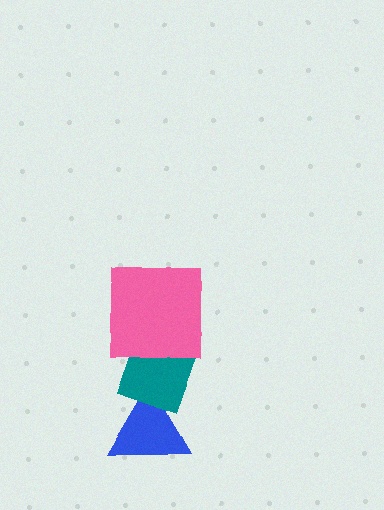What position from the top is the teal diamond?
The teal diamond is 2nd from the top.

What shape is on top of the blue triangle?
The teal diamond is on top of the blue triangle.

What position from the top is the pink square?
The pink square is 1st from the top.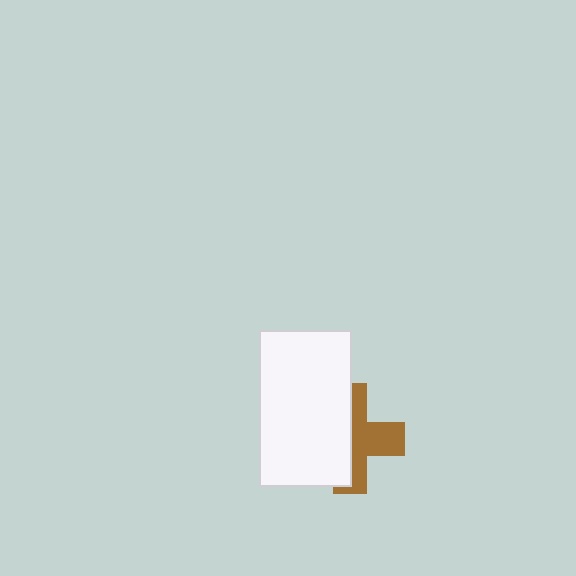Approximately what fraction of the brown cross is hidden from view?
Roughly 51% of the brown cross is hidden behind the white rectangle.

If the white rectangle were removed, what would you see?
You would see the complete brown cross.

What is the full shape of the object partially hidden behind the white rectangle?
The partially hidden object is a brown cross.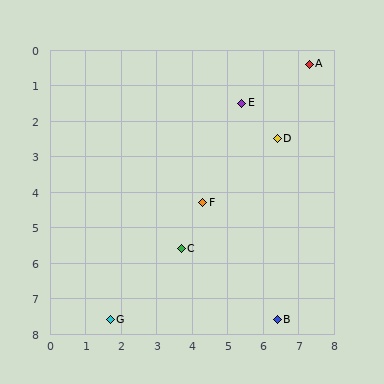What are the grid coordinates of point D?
Point D is at approximately (6.4, 2.5).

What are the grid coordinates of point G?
Point G is at approximately (1.7, 7.6).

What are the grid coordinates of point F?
Point F is at approximately (4.3, 4.3).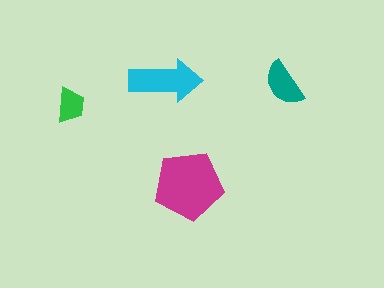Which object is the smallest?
The green trapezoid.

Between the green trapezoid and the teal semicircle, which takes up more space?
The teal semicircle.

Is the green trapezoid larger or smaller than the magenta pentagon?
Smaller.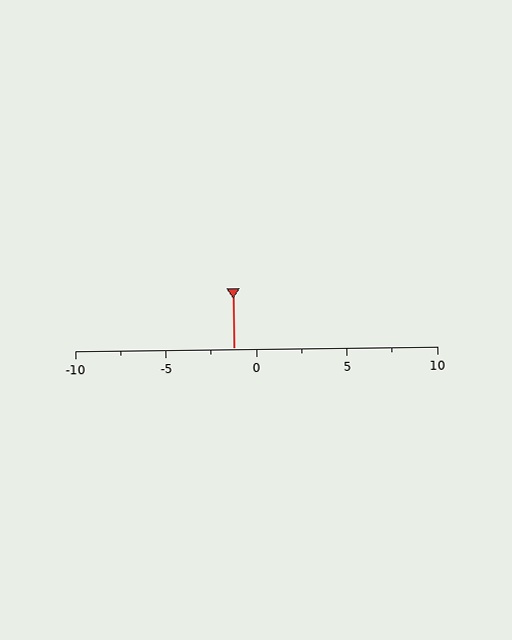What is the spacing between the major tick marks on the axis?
The major ticks are spaced 5 apart.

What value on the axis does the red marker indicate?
The marker indicates approximately -1.2.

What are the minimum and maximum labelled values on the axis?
The axis runs from -10 to 10.